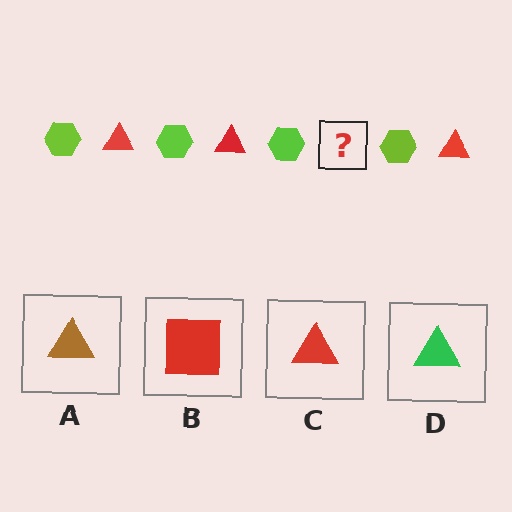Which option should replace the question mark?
Option C.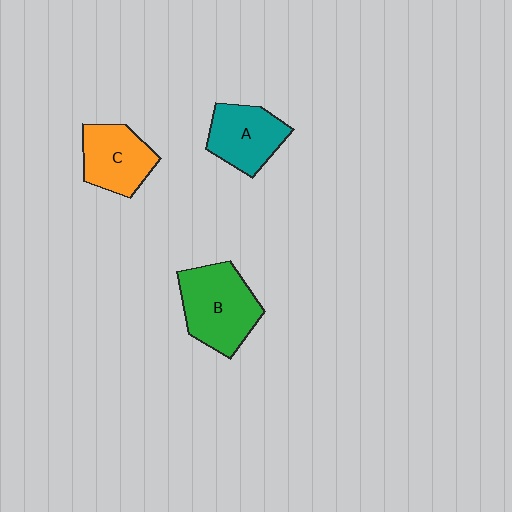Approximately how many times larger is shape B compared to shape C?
Approximately 1.3 times.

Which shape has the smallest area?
Shape A (teal).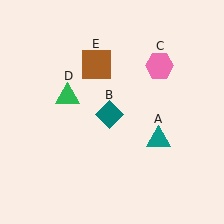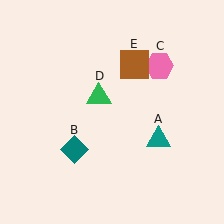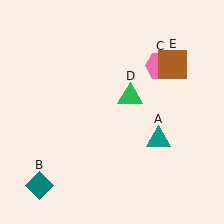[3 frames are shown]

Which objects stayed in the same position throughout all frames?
Teal triangle (object A) and pink hexagon (object C) remained stationary.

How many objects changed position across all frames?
3 objects changed position: teal diamond (object B), green triangle (object D), brown square (object E).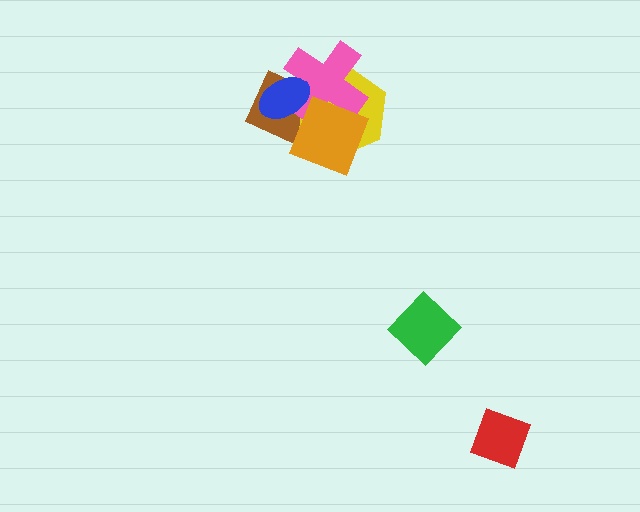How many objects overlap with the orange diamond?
4 objects overlap with the orange diamond.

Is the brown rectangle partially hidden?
Yes, it is partially covered by another shape.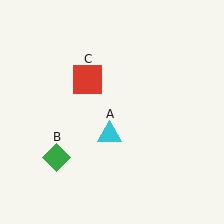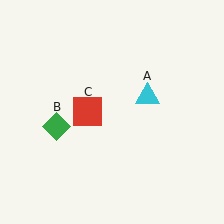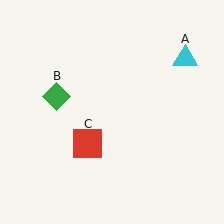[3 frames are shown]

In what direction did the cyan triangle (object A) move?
The cyan triangle (object A) moved up and to the right.